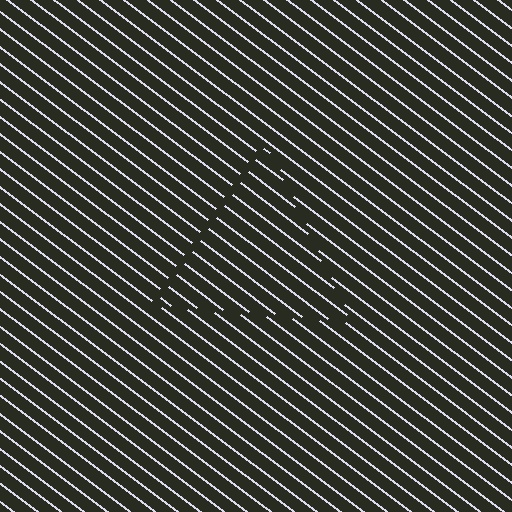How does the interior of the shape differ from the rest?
The interior of the shape contains the same grating, shifted by half a period — the contour is defined by the phase discontinuity where line-ends from the inner and outer gratings abut.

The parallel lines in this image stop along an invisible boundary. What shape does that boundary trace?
An illusory triangle. The interior of the shape contains the same grating, shifted by half a period — the contour is defined by the phase discontinuity where line-ends from the inner and outer gratings abut.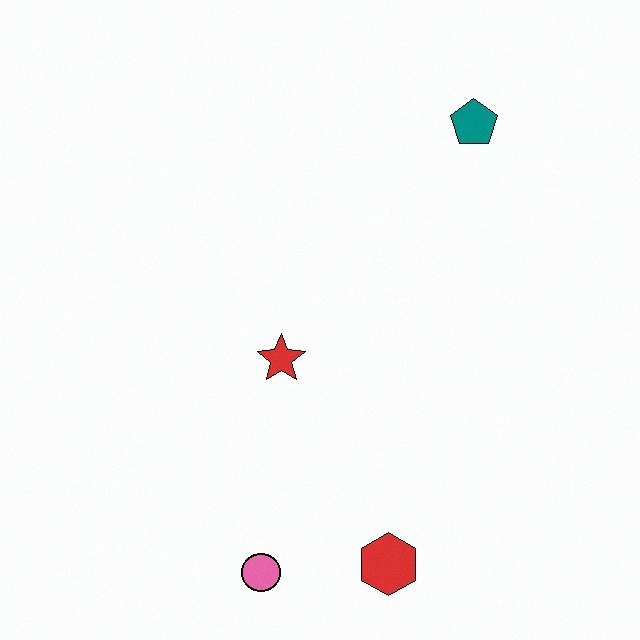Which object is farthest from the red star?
The teal pentagon is farthest from the red star.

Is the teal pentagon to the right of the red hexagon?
Yes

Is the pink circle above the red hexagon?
No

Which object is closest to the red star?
The pink circle is closest to the red star.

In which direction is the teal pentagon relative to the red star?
The teal pentagon is above the red star.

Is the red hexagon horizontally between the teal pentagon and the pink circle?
Yes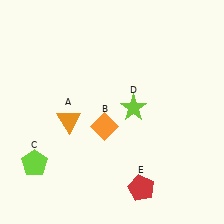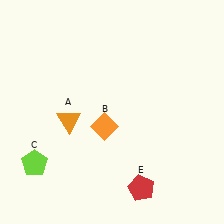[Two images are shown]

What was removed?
The lime star (D) was removed in Image 2.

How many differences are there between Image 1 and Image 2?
There is 1 difference between the two images.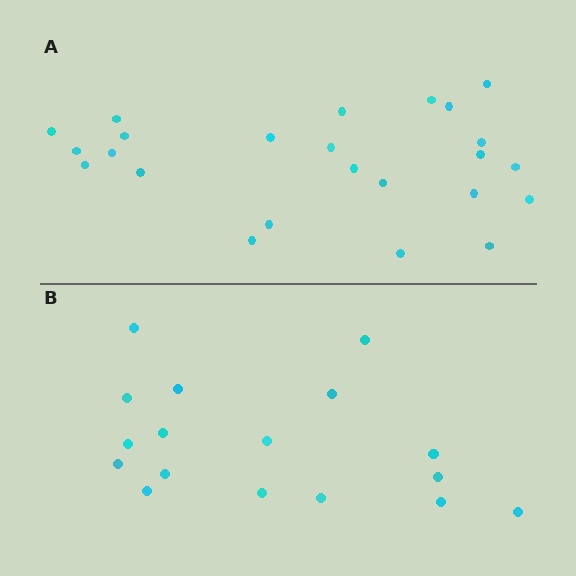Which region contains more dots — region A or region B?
Region A (the top region) has more dots.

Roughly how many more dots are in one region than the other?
Region A has roughly 8 or so more dots than region B.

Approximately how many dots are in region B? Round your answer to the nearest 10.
About 20 dots. (The exact count is 17, which rounds to 20.)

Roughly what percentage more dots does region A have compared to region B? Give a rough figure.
About 40% more.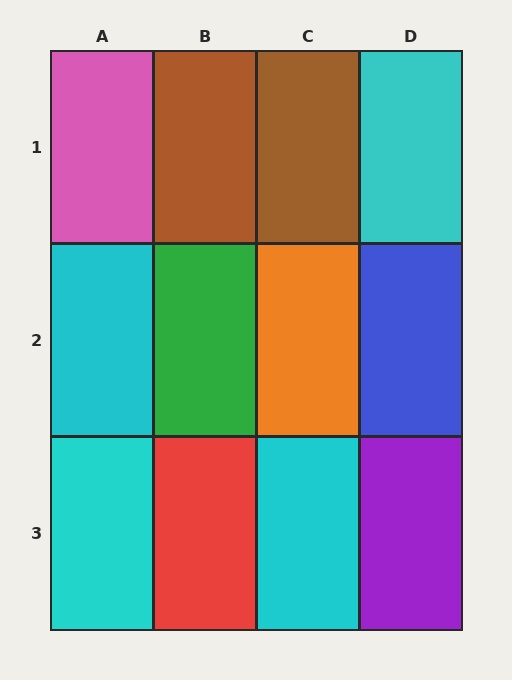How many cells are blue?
1 cell is blue.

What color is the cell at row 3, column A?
Cyan.